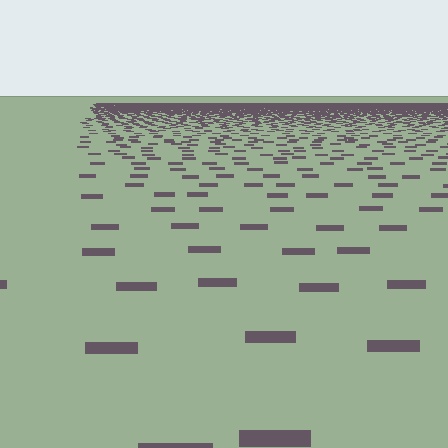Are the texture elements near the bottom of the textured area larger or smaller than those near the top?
Larger. Near the bottom, elements are closer to the viewer and appear at a bigger on-screen size.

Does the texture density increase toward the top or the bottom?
Density increases toward the top.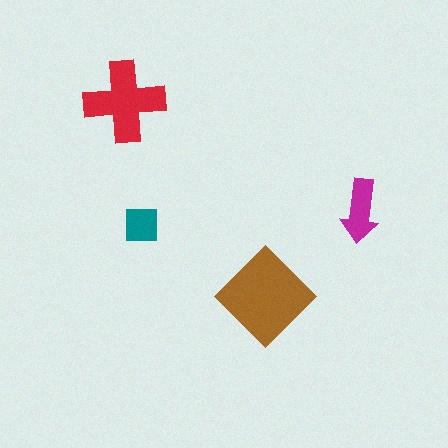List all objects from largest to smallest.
The brown diamond, the red cross, the magenta arrow, the teal square.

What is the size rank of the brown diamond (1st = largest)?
1st.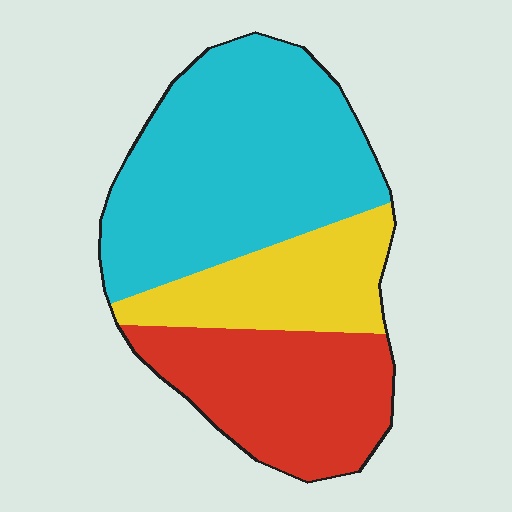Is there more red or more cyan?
Cyan.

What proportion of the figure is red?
Red covers about 30% of the figure.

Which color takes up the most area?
Cyan, at roughly 50%.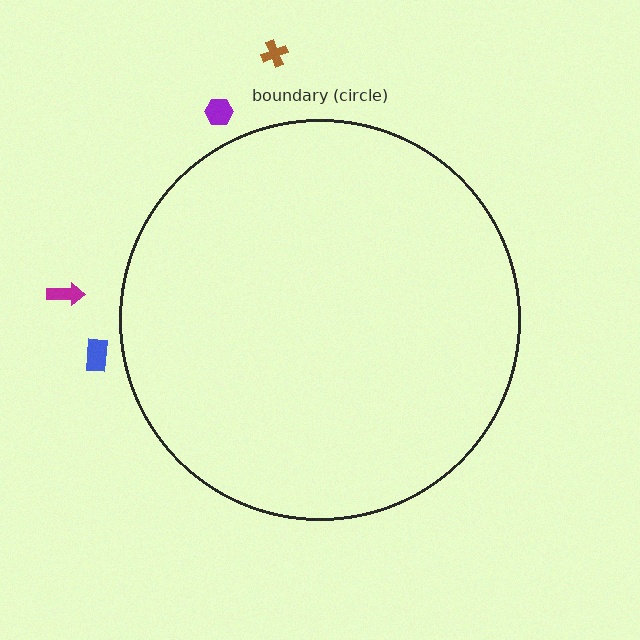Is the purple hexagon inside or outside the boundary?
Outside.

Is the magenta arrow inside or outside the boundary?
Outside.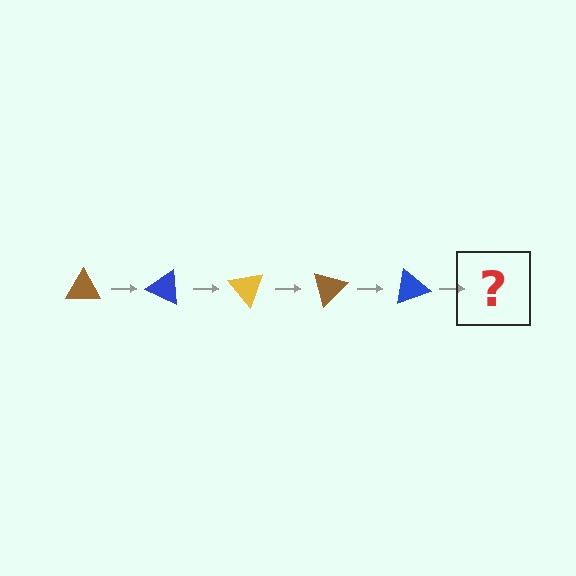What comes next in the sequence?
The next element should be a yellow triangle, rotated 125 degrees from the start.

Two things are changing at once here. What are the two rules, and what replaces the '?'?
The two rules are that it rotates 25 degrees each step and the color cycles through brown, blue, and yellow. The '?' should be a yellow triangle, rotated 125 degrees from the start.